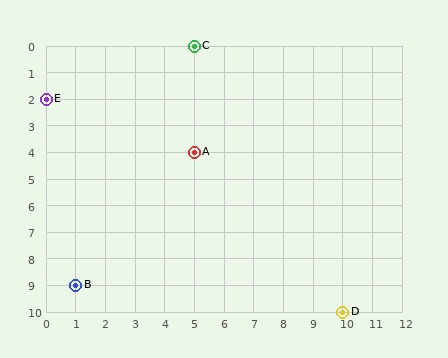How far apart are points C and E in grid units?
Points C and E are 5 columns and 2 rows apart (about 5.4 grid units diagonally).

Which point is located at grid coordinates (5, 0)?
Point C is at (5, 0).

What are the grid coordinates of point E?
Point E is at grid coordinates (0, 2).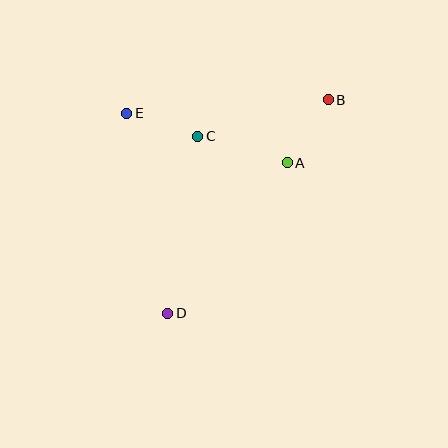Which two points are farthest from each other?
Points B and D are farthest from each other.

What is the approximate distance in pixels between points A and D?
The distance between A and D is approximately 192 pixels.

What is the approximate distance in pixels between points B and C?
The distance between B and C is approximately 135 pixels.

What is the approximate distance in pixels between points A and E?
The distance between A and E is approximately 168 pixels.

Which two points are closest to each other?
Points C and E are closest to each other.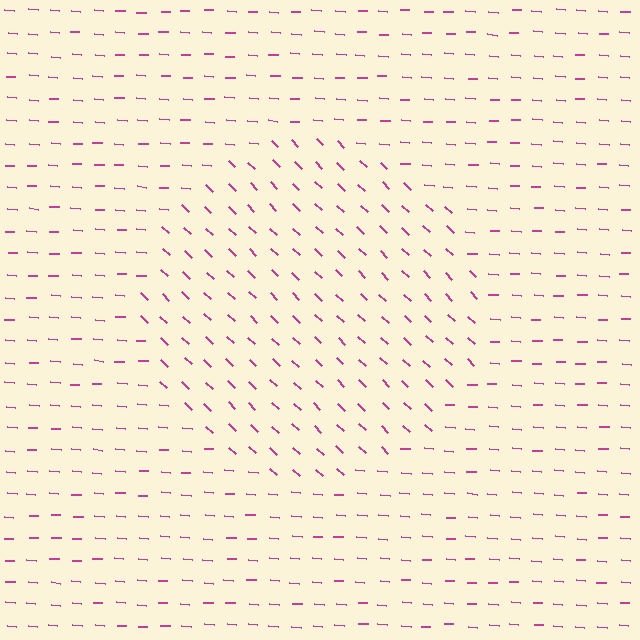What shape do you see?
I see a circle.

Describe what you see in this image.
The image is filled with small magenta line segments. A circle region in the image has lines oriented differently from the surrounding lines, creating a visible texture boundary.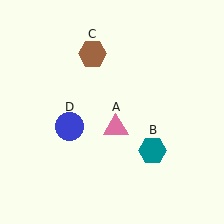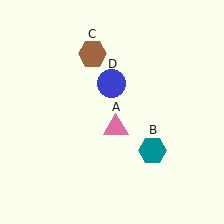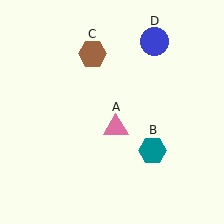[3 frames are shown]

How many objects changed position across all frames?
1 object changed position: blue circle (object D).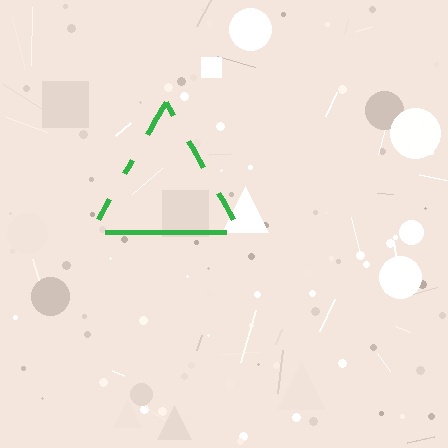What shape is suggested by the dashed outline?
The dashed outline suggests a triangle.